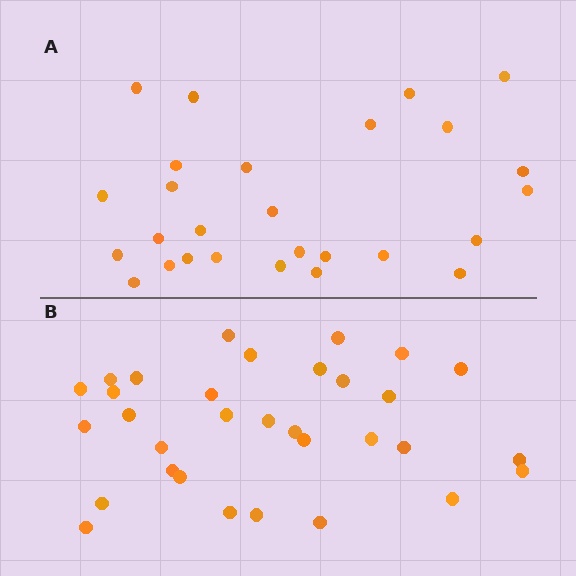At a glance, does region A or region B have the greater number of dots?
Region B (the bottom region) has more dots.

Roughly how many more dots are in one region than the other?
Region B has about 5 more dots than region A.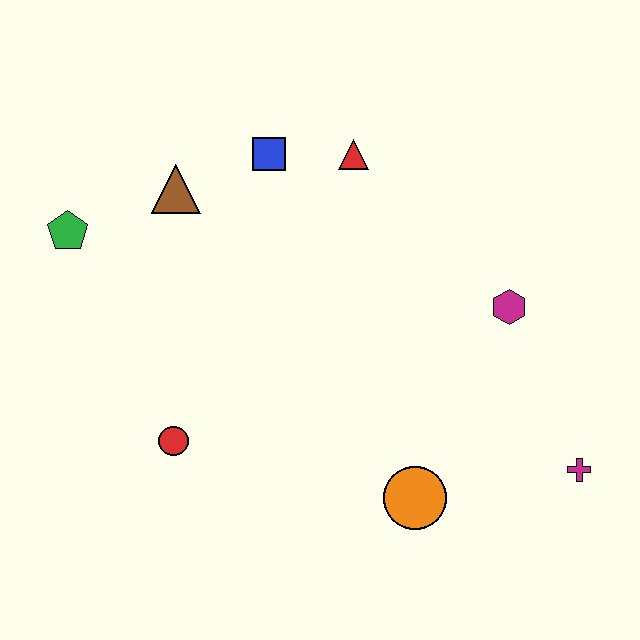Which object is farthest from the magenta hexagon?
The green pentagon is farthest from the magenta hexagon.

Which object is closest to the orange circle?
The magenta cross is closest to the orange circle.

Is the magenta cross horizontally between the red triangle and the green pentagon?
No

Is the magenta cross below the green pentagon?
Yes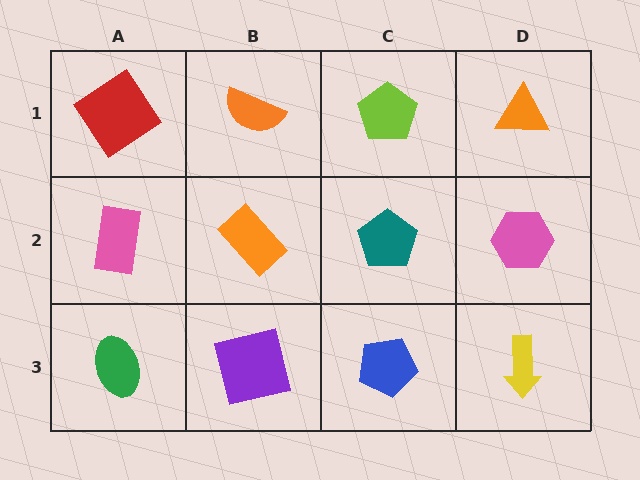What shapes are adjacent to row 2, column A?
A red diamond (row 1, column A), a green ellipse (row 3, column A), an orange rectangle (row 2, column B).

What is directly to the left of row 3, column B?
A green ellipse.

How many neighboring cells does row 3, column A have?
2.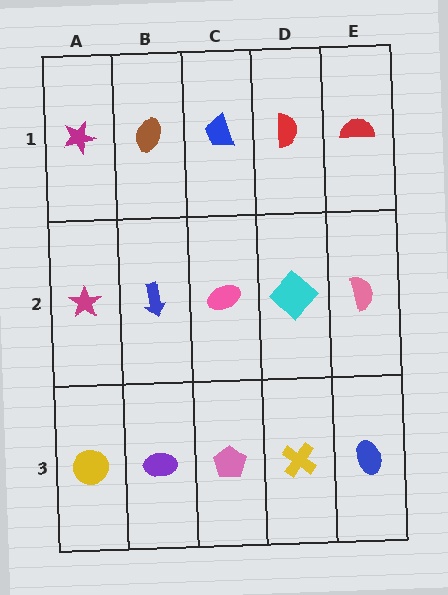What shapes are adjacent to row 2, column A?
A magenta star (row 1, column A), a yellow circle (row 3, column A), a blue arrow (row 2, column B).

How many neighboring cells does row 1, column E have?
2.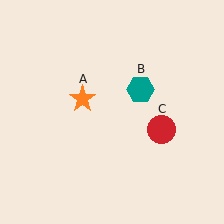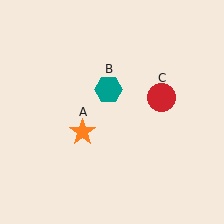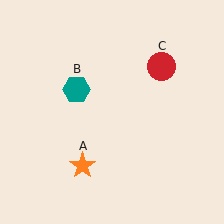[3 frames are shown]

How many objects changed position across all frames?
3 objects changed position: orange star (object A), teal hexagon (object B), red circle (object C).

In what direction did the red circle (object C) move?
The red circle (object C) moved up.